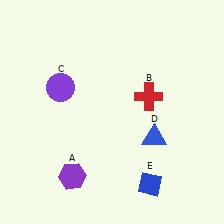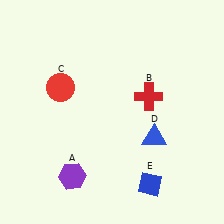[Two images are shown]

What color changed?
The circle (C) changed from purple in Image 1 to red in Image 2.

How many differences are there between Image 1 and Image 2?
There is 1 difference between the two images.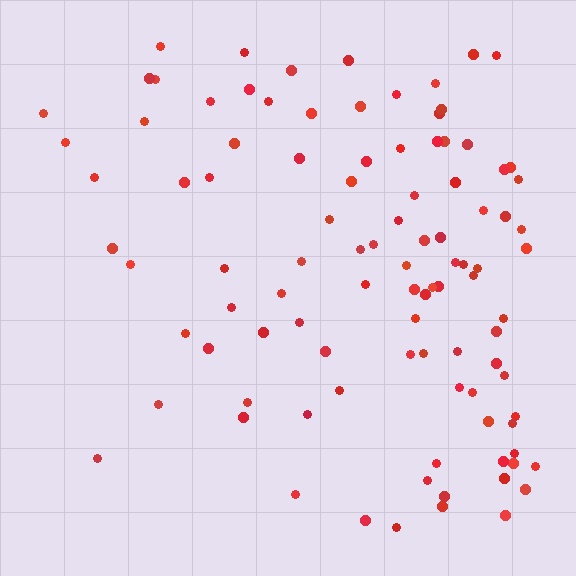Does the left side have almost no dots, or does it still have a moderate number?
Still a moderate number, just noticeably fewer than the right.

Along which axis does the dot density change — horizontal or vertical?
Horizontal.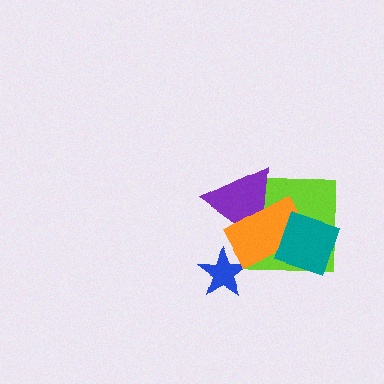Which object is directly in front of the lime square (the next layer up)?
The purple triangle is directly in front of the lime square.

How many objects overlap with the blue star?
0 objects overlap with the blue star.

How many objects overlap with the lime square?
3 objects overlap with the lime square.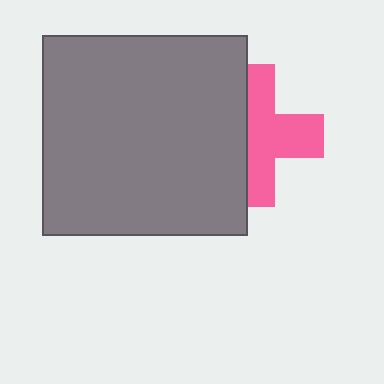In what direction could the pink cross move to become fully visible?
The pink cross could move right. That would shift it out from behind the gray rectangle entirely.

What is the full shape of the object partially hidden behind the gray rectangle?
The partially hidden object is a pink cross.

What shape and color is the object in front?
The object in front is a gray rectangle.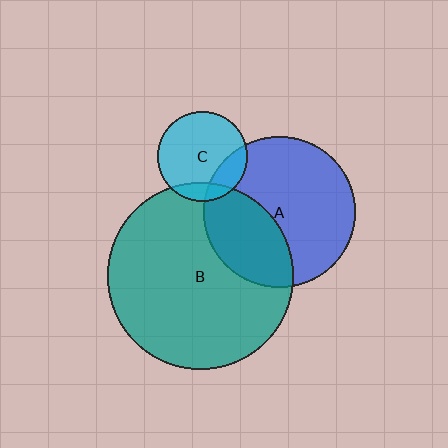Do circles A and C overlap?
Yes.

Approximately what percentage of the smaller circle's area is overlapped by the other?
Approximately 20%.